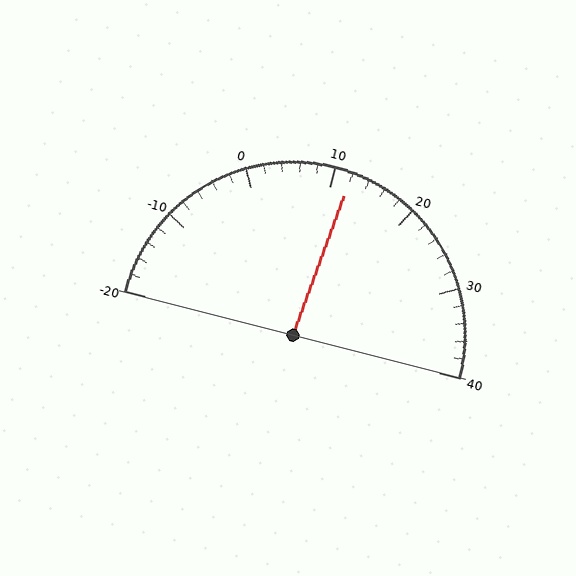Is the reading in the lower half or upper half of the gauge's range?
The reading is in the upper half of the range (-20 to 40).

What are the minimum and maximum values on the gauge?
The gauge ranges from -20 to 40.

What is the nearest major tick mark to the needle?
The nearest major tick mark is 10.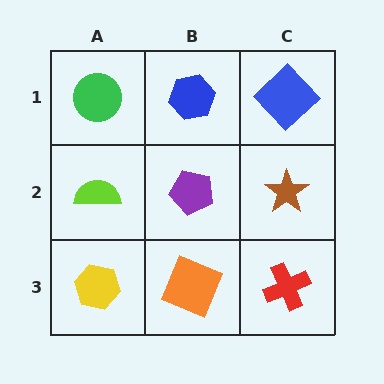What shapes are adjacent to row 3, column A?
A lime semicircle (row 2, column A), an orange square (row 3, column B).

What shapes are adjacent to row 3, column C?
A brown star (row 2, column C), an orange square (row 3, column B).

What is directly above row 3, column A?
A lime semicircle.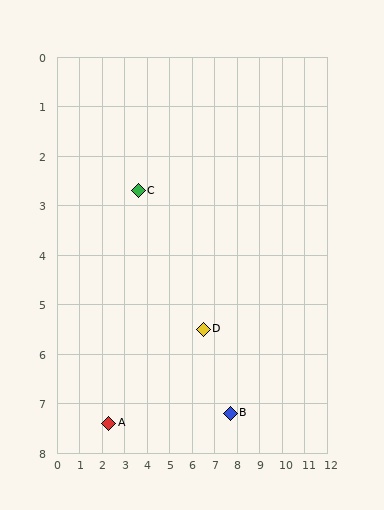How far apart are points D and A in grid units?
Points D and A are about 4.6 grid units apart.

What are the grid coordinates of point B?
Point B is at approximately (7.7, 7.2).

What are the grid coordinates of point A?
Point A is at approximately (2.3, 7.4).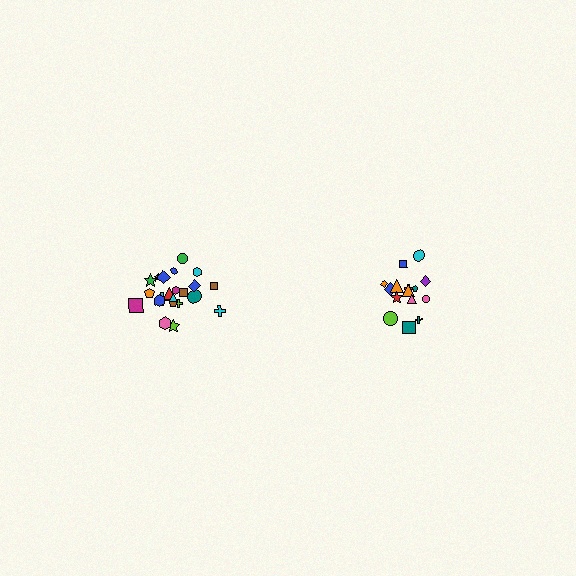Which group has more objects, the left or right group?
The left group.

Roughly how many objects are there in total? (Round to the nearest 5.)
Roughly 35 objects in total.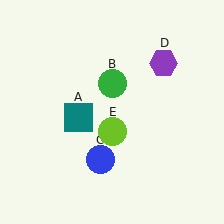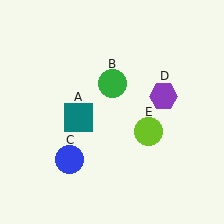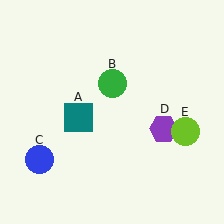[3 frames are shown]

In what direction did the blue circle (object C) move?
The blue circle (object C) moved left.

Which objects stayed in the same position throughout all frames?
Teal square (object A) and green circle (object B) remained stationary.